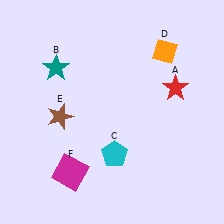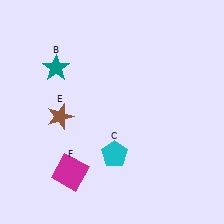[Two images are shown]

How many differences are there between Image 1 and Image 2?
There are 2 differences between the two images.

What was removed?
The red star (A), the orange diamond (D) were removed in Image 2.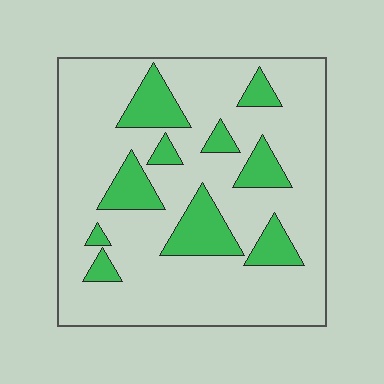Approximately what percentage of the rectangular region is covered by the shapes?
Approximately 20%.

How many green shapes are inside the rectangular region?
10.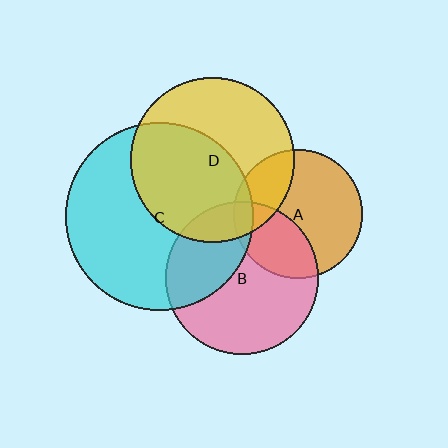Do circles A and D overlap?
Yes.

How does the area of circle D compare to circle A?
Approximately 1.6 times.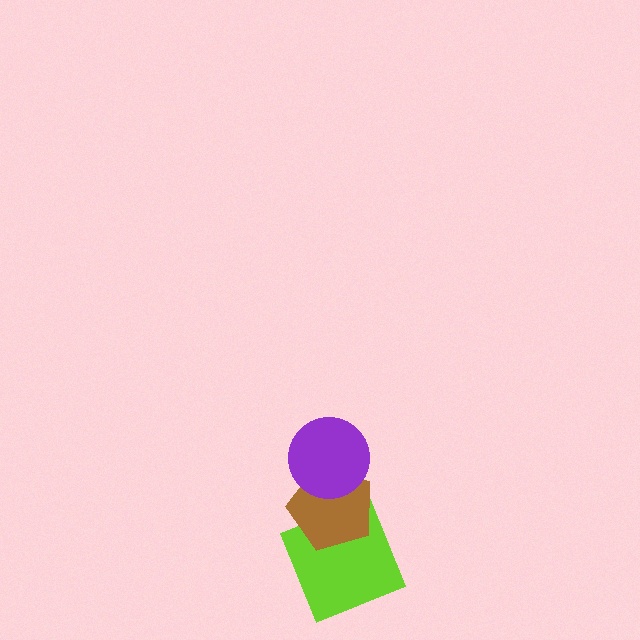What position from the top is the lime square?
The lime square is 3rd from the top.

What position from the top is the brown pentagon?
The brown pentagon is 2nd from the top.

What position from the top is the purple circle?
The purple circle is 1st from the top.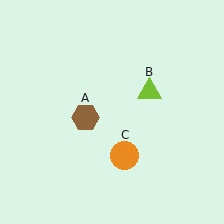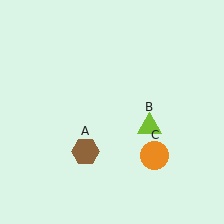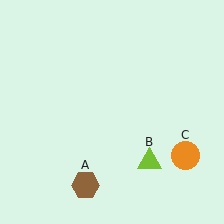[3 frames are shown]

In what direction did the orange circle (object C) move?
The orange circle (object C) moved right.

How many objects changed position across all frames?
3 objects changed position: brown hexagon (object A), lime triangle (object B), orange circle (object C).